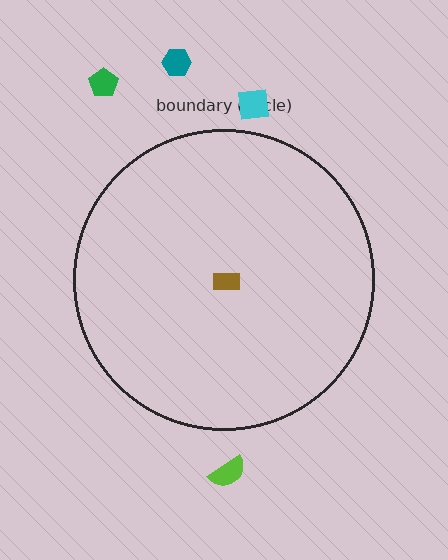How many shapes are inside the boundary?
1 inside, 4 outside.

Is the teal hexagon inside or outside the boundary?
Outside.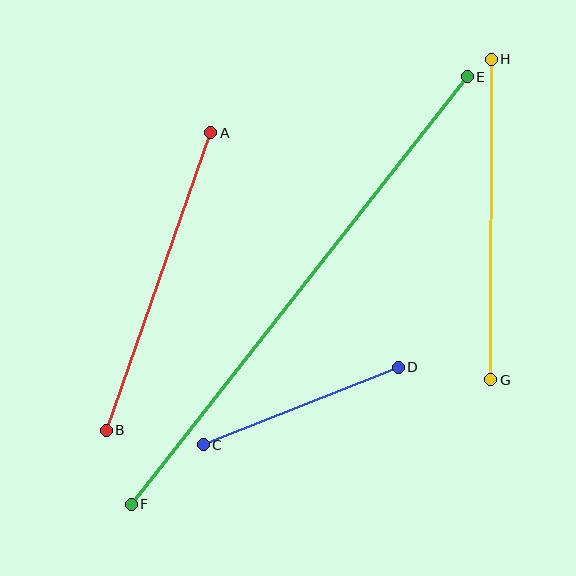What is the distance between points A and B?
The distance is approximately 315 pixels.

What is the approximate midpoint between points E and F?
The midpoint is at approximately (299, 291) pixels.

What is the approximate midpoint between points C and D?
The midpoint is at approximately (301, 406) pixels.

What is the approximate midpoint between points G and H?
The midpoint is at approximately (491, 220) pixels.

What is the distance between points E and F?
The distance is approximately 544 pixels.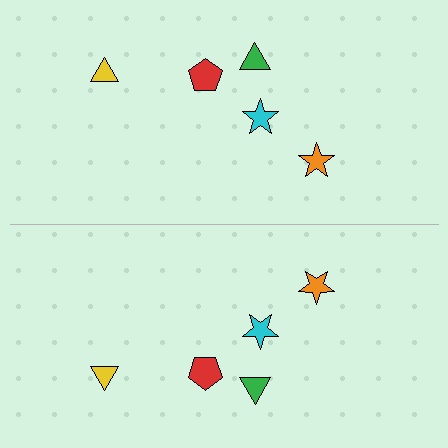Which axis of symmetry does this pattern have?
The pattern has a horizontal axis of symmetry running through the center of the image.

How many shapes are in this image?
There are 10 shapes in this image.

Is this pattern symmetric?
Yes, this pattern has bilateral (reflection) symmetry.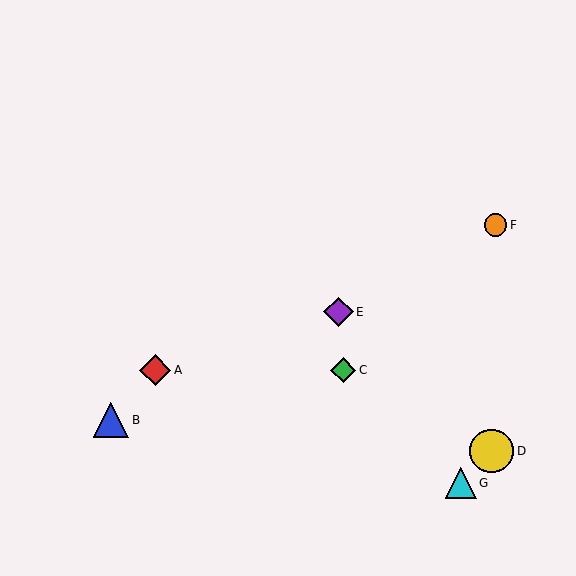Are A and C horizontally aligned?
Yes, both are at y≈370.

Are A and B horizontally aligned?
No, A is at y≈370 and B is at y≈420.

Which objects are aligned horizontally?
Objects A, C are aligned horizontally.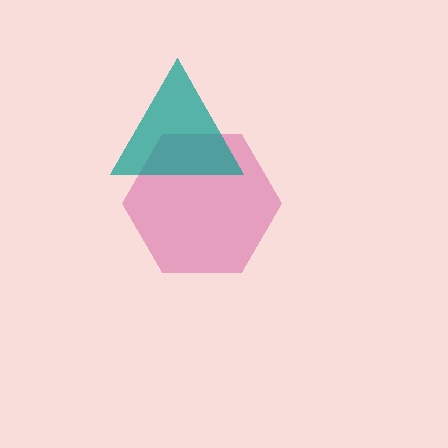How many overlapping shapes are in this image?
There are 2 overlapping shapes in the image.